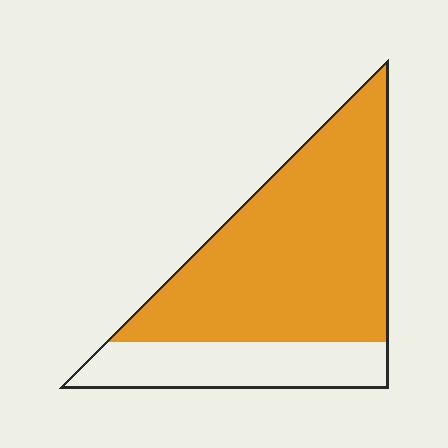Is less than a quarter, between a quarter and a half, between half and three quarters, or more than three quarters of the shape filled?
Between half and three quarters.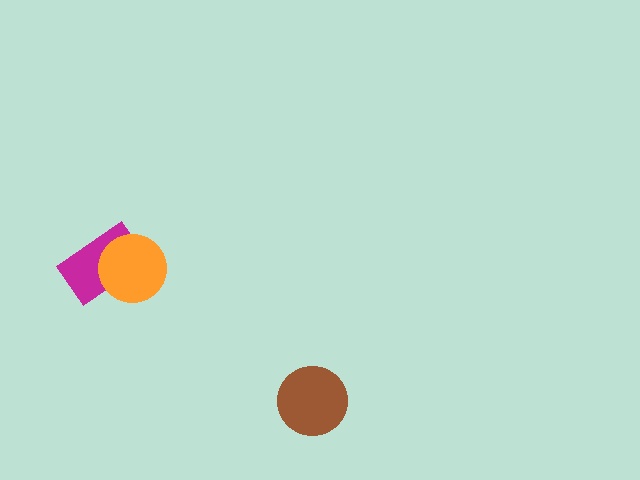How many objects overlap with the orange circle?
1 object overlaps with the orange circle.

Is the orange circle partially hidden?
No, no other shape covers it.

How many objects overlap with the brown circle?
0 objects overlap with the brown circle.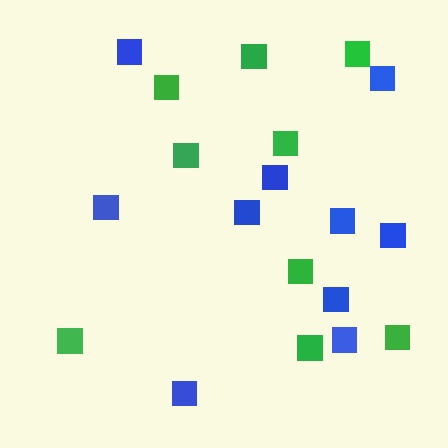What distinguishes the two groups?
There are 2 groups: one group of green squares (9) and one group of blue squares (10).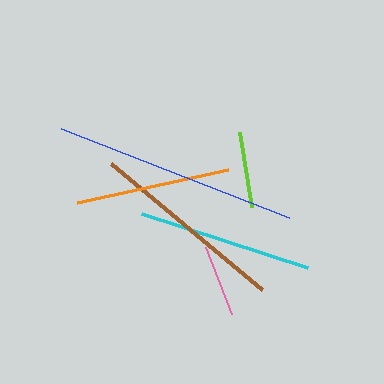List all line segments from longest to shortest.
From longest to shortest: blue, brown, cyan, orange, lime, pink.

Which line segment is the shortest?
The pink line is the shortest at approximately 72 pixels.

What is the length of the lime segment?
The lime segment is approximately 76 pixels long.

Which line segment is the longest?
The blue line is the longest at approximately 245 pixels.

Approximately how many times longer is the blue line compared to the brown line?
The blue line is approximately 1.3 times the length of the brown line.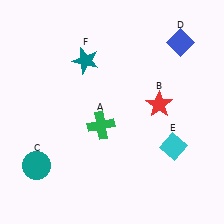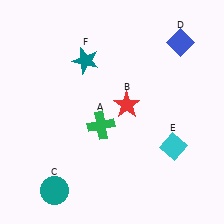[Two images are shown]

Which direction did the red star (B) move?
The red star (B) moved left.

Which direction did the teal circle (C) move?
The teal circle (C) moved down.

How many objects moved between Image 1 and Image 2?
2 objects moved between the two images.